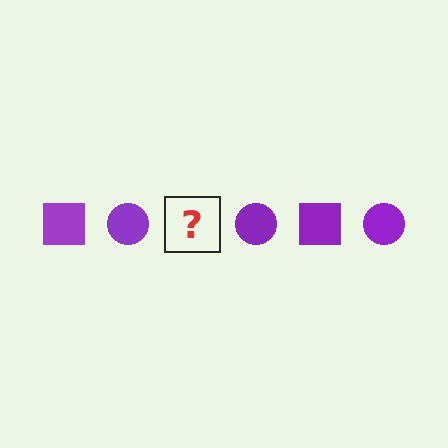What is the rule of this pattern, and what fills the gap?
The rule is that the pattern cycles through square, circle shapes in purple. The gap should be filled with a purple square.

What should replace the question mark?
The question mark should be replaced with a purple square.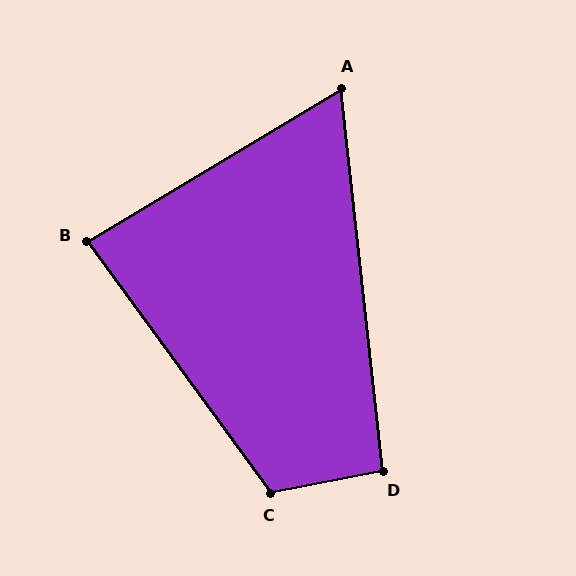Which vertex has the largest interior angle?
C, at approximately 115 degrees.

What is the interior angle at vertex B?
Approximately 85 degrees (acute).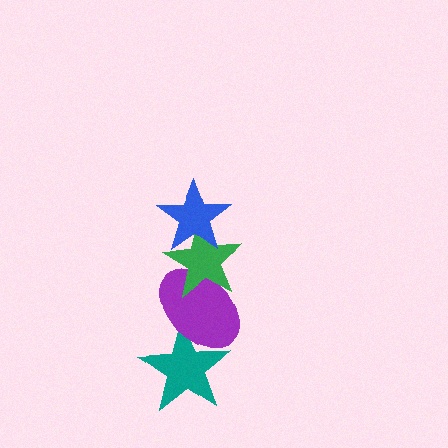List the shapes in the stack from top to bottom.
From top to bottom: the blue star, the green star, the purple ellipse, the teal star.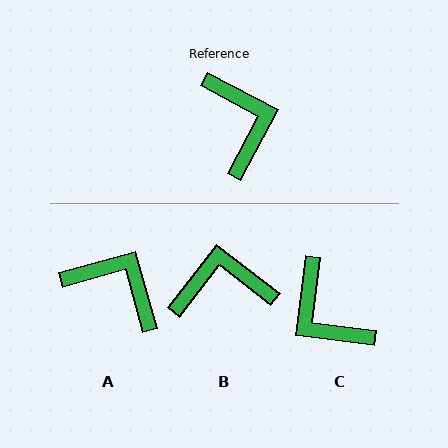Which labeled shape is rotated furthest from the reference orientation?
C, about 159 degrees away.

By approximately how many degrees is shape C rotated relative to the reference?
Approximately 159 degrees clockwise.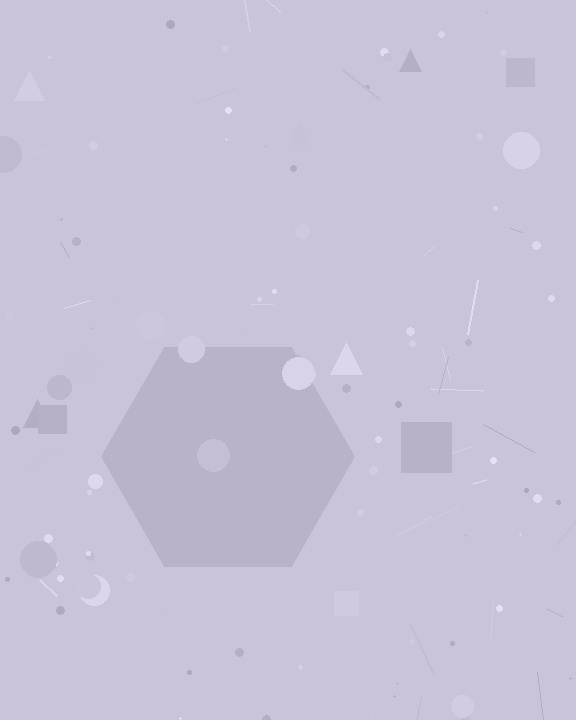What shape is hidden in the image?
A hexagon is hidden in the image.